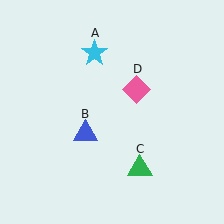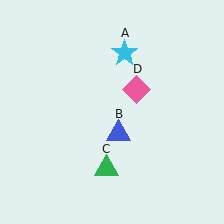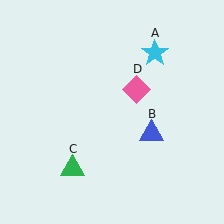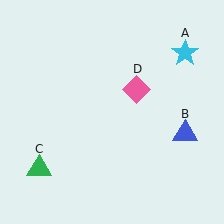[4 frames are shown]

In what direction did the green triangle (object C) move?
The green triangle (object C) moved left.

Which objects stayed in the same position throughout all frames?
Pink diamond (object D) remained stationary.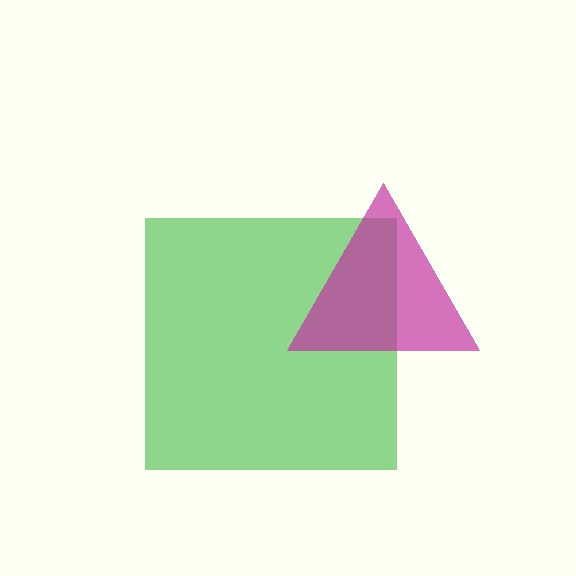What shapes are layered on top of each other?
The layered shapes are: a green square, a magenta triangle.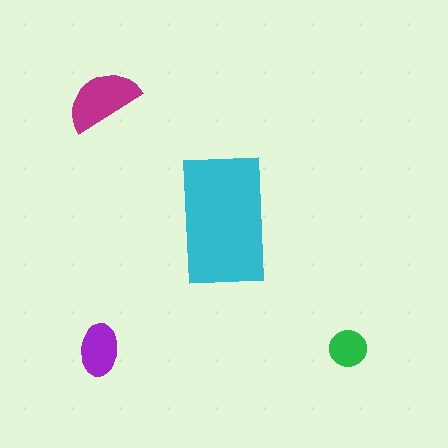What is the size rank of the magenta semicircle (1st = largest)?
2nd.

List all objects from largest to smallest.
The cyan rectangle, the magenta semicircle, the purple ellipse, the green circle.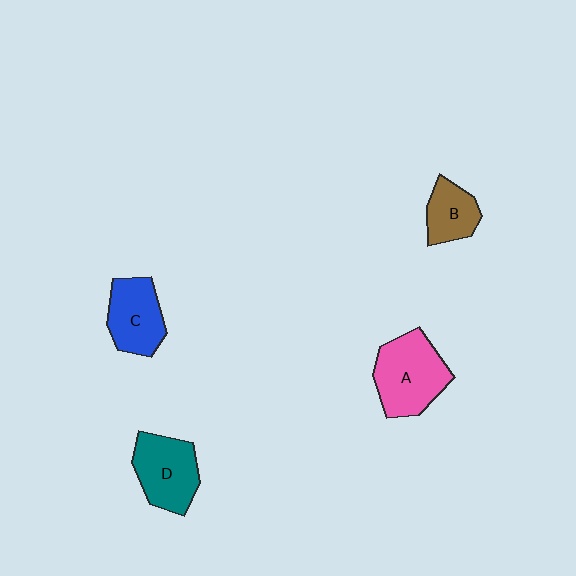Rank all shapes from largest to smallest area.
From largest to smallest: A (pink), D (teal), C (blue), B (brown).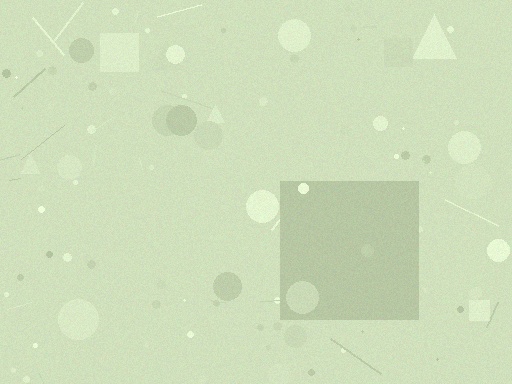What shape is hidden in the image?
A square is hidden in the image.